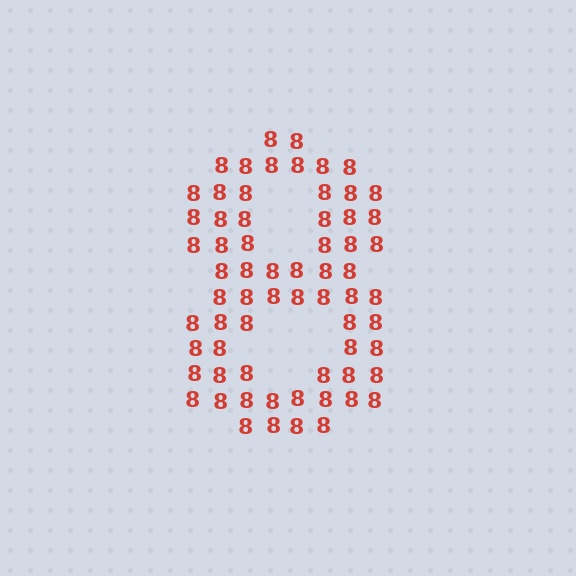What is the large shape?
The large shape is the digit 8.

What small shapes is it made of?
It is made of small digit 8's.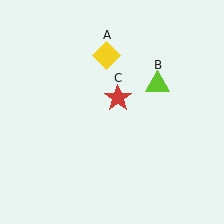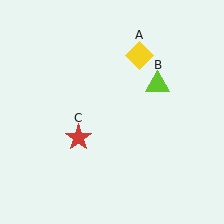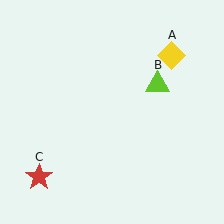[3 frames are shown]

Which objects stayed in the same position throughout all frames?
Lime triangle (object B) remained stationary.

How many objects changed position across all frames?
2 objects changed position: yellow diamond (object A), red star (object C).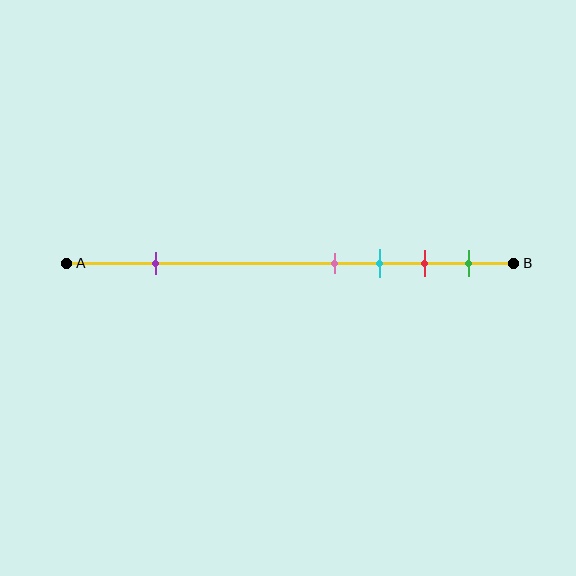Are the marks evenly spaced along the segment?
No, the marks are not evenly spaced.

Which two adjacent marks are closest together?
The pink and cyan marks are the closest adjacent pair.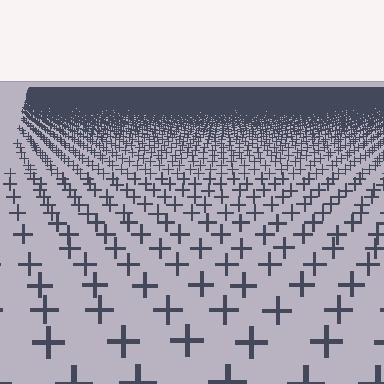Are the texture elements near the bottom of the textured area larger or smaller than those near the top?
Larger. Near the bottom, elements are closer to the viewer and appear at a bigger on-screen size.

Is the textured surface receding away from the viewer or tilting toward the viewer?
The surface is receding away from the viewer. Texture elements get smaller and denser toward the top.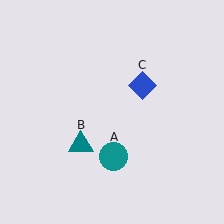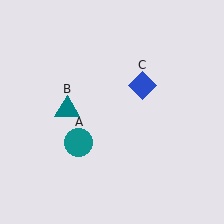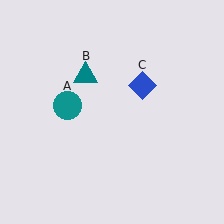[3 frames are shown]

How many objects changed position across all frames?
2 objects changed position: teal circle (object A), teal triangle (object B).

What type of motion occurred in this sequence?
The teal circle (object A), teal triangle (object B) rotated clockwise around the center of the scene.